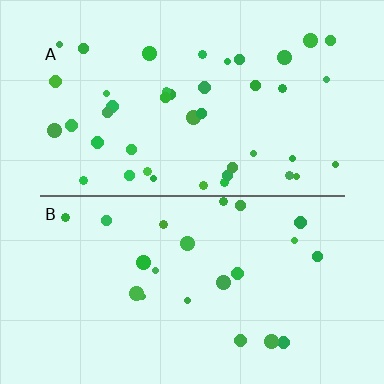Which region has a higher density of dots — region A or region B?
A (the top).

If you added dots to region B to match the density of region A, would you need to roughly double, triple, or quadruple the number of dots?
Approximately double.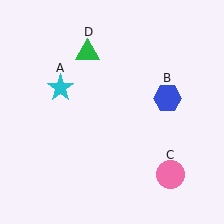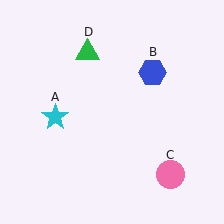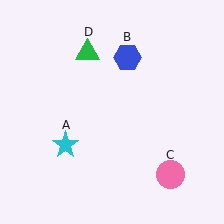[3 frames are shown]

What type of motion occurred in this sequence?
The cyan star (object A), blue hexagon (object B) rotated counterclockwise around the center of the scene.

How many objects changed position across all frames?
2 objects changed position: cyan star (object A), blue hexagon (object B).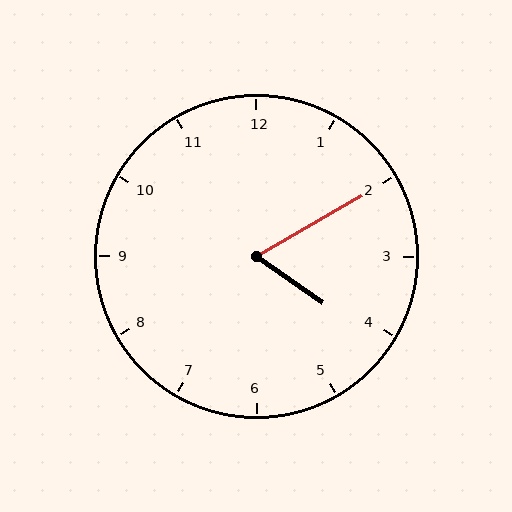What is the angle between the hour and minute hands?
Approximately 65 degrees.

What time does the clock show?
4:10.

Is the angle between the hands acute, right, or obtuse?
It is acute.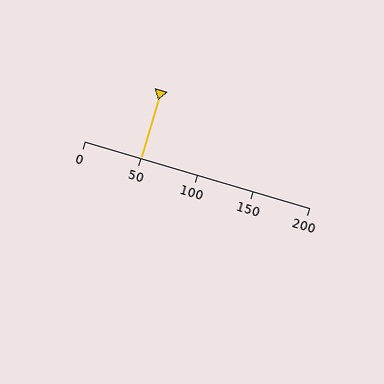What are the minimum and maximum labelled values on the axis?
The axis runs from 0 to 200.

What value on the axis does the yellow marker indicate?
The marker indicates approximately 50.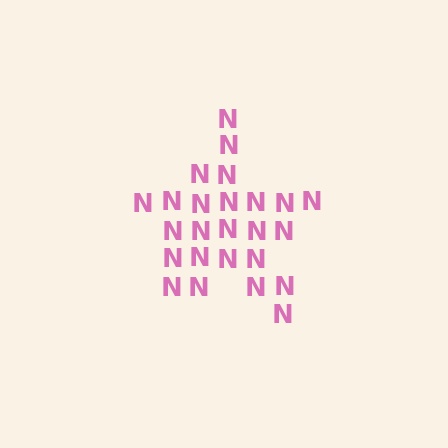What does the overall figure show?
The overall figure shows a star.